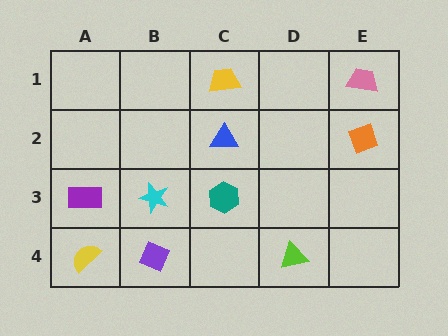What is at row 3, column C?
A teal hexagon.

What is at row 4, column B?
A purple diamond.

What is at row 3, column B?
A cyan star.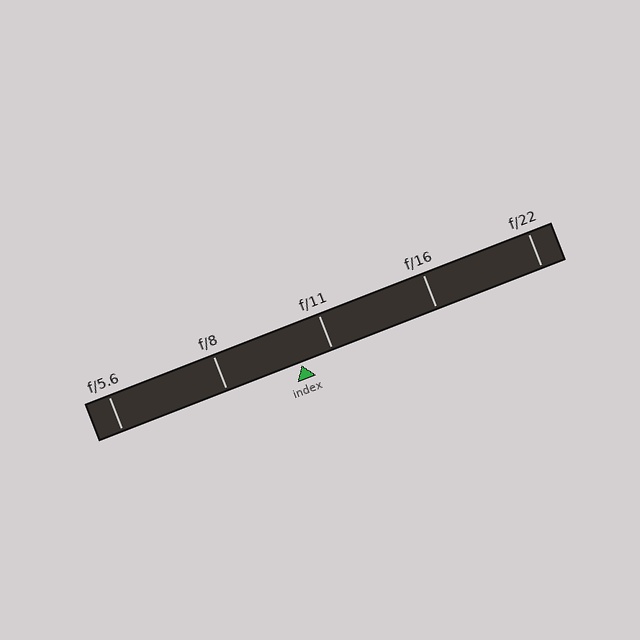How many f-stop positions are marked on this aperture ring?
There are 5 f-stop positions marked.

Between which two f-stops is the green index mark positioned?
The index mark is between f/8 and f/11.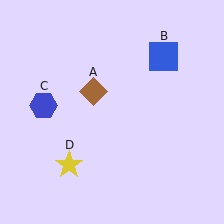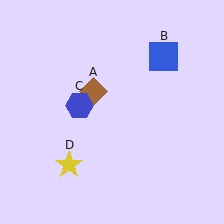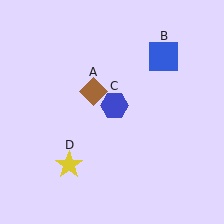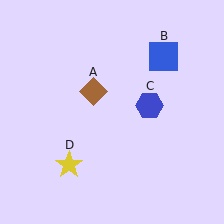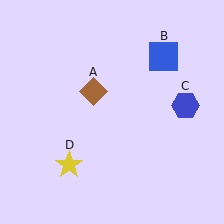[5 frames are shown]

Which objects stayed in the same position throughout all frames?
Brown diamond (object A) and blue square (object B) and yellow star (object D) remained stationary.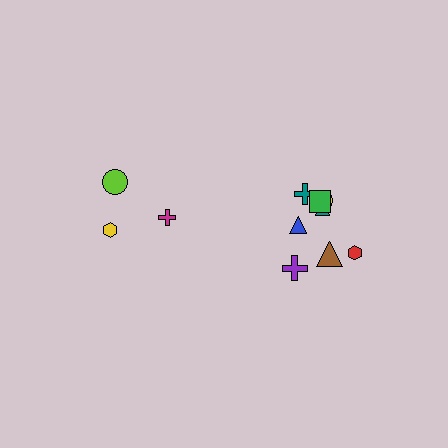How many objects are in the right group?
There are 8 objects.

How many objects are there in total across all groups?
There are 11 objects.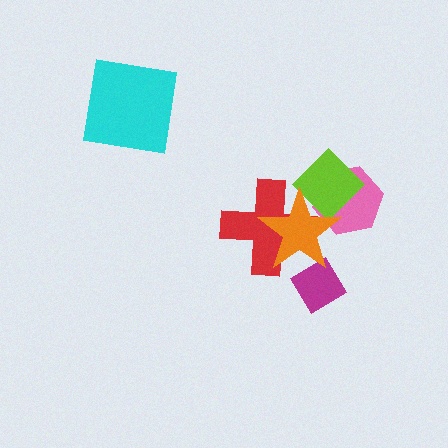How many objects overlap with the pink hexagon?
2 objects overlap with the pink hexagon.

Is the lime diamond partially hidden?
Yes, it is partially covered by another shape.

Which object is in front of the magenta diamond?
The orange star is in front of the magenta diamond.